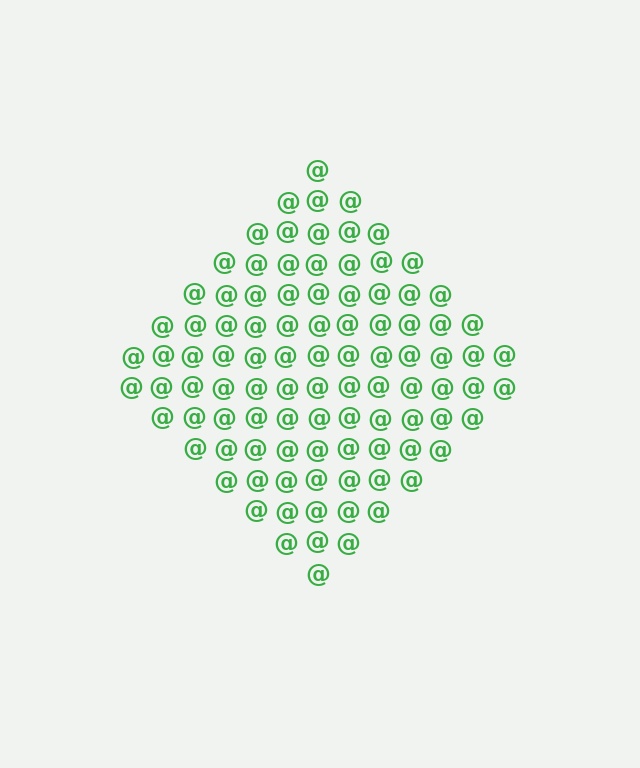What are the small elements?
The small elements are at signs.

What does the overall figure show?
The overall figure shows a diamond.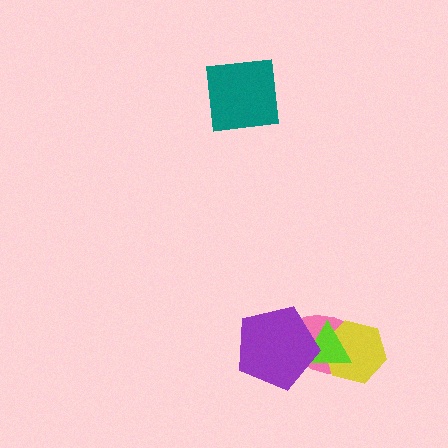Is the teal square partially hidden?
No, no other shape covers it.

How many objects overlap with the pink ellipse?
3 objects overlap with the pink ellipse.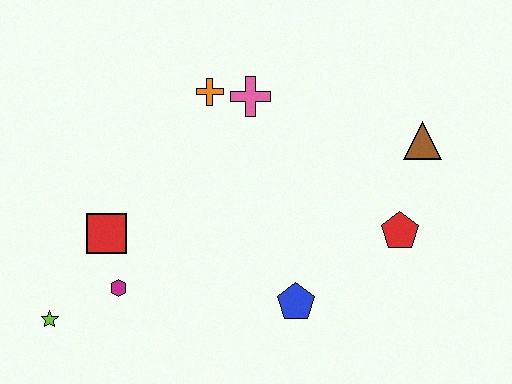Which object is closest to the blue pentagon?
The red pentagon is closest to the blue pentagon.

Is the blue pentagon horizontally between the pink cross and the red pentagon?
Yes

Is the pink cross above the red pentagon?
Yes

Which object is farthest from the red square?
The brown triangle is farthest from the red square.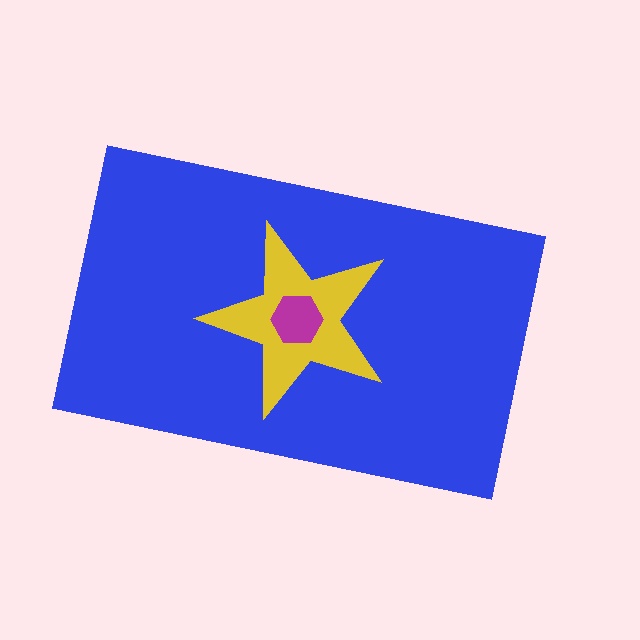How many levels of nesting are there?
3.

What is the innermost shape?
The magenta hexagon.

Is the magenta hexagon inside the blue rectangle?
Yes.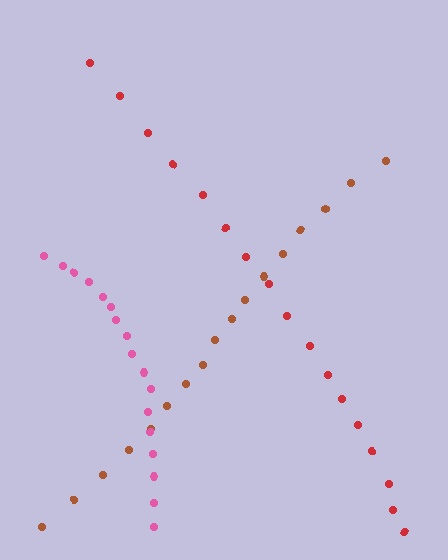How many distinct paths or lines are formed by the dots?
There are 3 distinct paths.